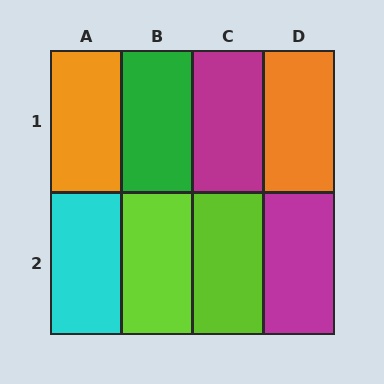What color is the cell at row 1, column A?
Orange.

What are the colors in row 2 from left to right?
Cyan, lime, lime, magenta.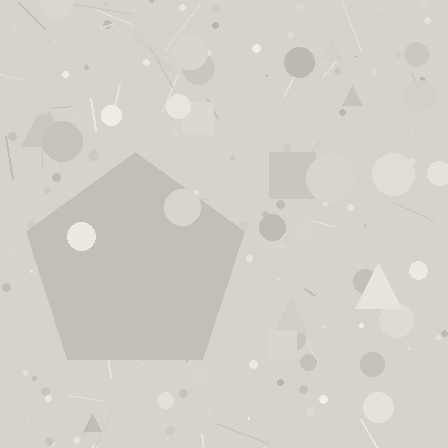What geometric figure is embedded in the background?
A pentagon is embedded in the background.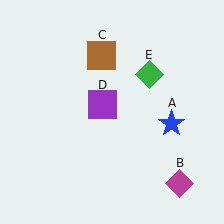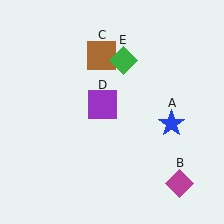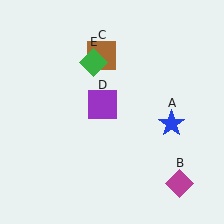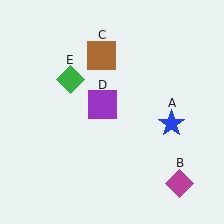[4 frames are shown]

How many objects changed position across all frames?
1 object changed position: green diamond (object E).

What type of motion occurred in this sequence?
The green diamond (object E) rotated counterclockwise around the center of the scene.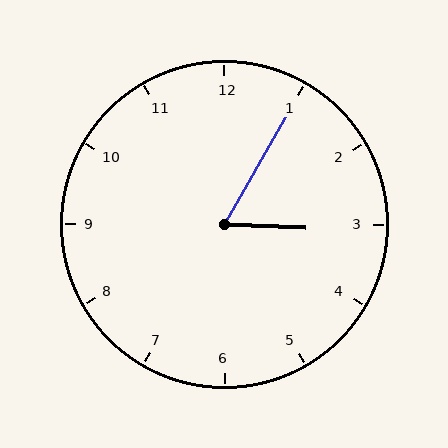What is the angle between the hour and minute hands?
Approximately 62 degrees.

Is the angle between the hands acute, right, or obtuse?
It is acute.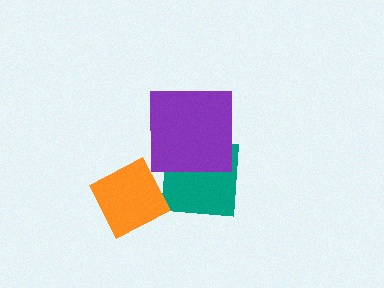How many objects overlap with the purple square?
1 object overlaps with the purple square.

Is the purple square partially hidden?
No, no other shape covers it.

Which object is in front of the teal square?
The purple square is in front of the teal square.